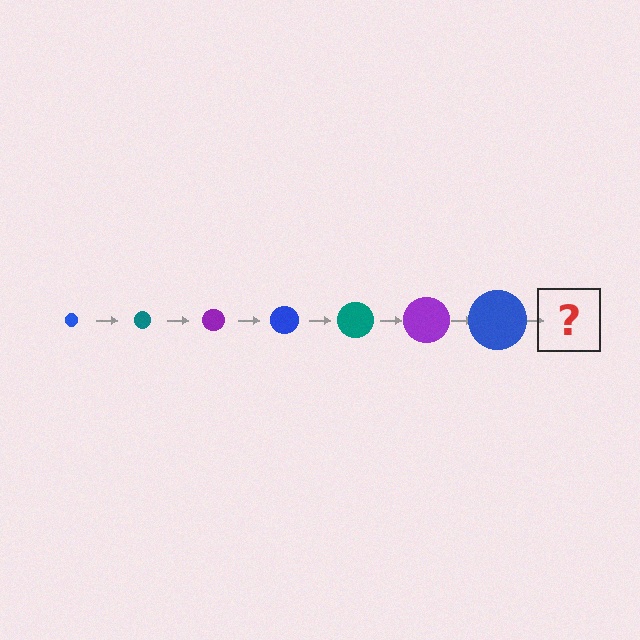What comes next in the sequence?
The next element should be a teal circle, larger than the previous one.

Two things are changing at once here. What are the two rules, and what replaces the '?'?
The two rules are that the circle grows larger each step and the color cycles through blue, teal, and purple. The '?' should be a teal circle, larger than the previous one.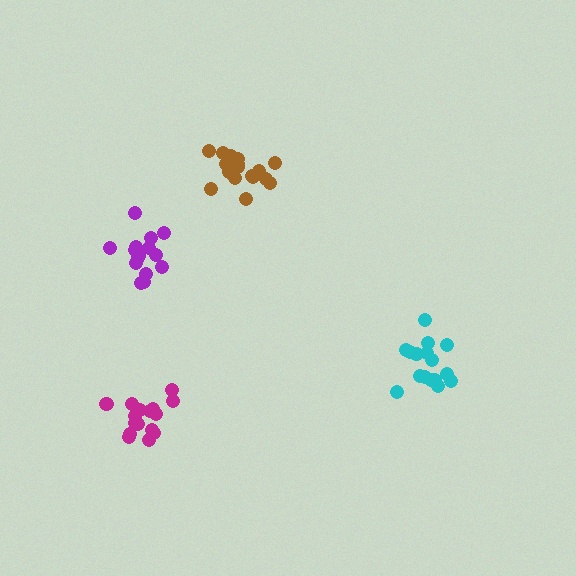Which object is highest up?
The brown cluster is topmost.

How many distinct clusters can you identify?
There are 4 distinct clusters.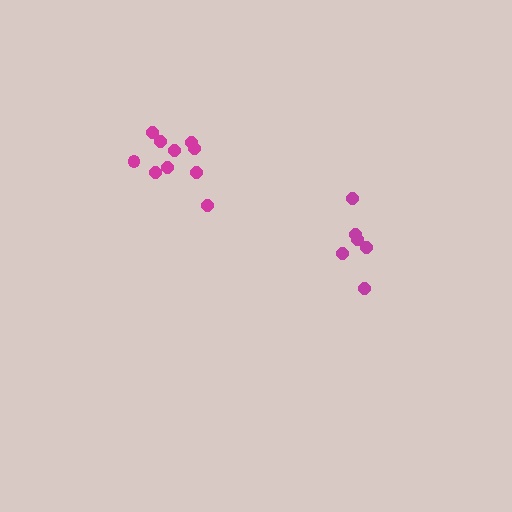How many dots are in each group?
Group 1: 10 dots, Group 2: 6 dots (16 total).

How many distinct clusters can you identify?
There are 2 distinct clusters.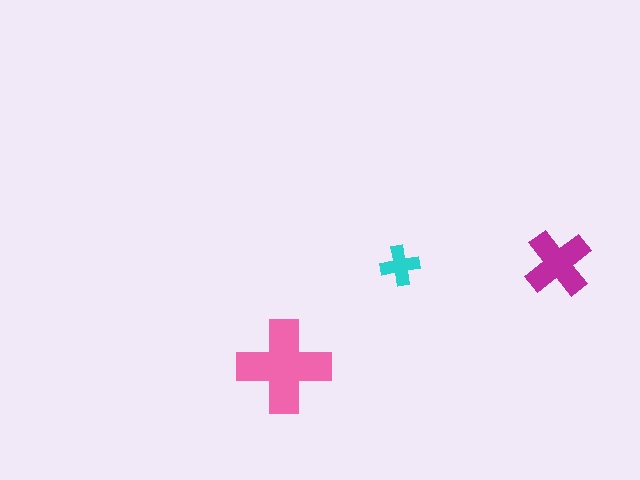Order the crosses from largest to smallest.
the pink one, the magenta one, the cyan one.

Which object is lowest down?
The pink cross is bottommost.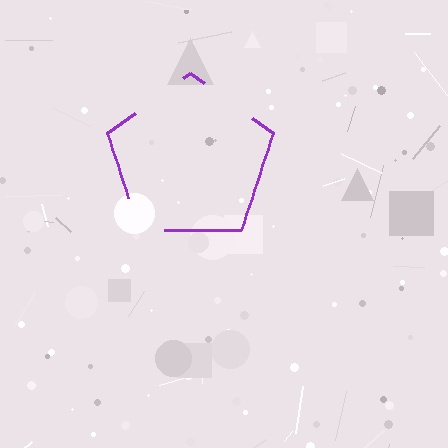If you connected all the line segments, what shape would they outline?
They would outline a pentagon.